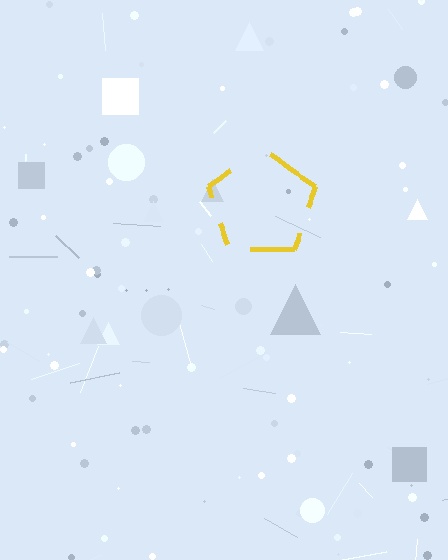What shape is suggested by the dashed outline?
The dashed outline suggests a pentagon.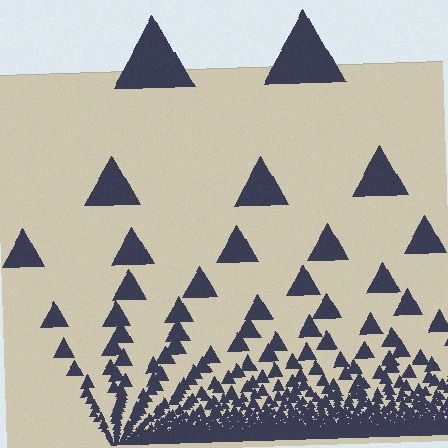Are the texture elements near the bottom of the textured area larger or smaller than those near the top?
Smaller. The gradient is inverted — elements near the bottom are smaller and denser.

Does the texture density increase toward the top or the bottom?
Density increases toward the bottom.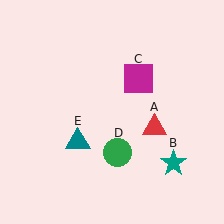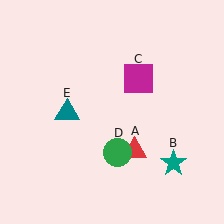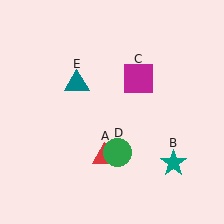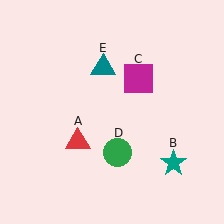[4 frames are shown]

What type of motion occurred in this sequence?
The red triangle (object A), teal triangle (object E) rotated clockwise around the center of the scene.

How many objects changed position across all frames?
2 objects changed position: red triangle (object A), teal triangle (object E).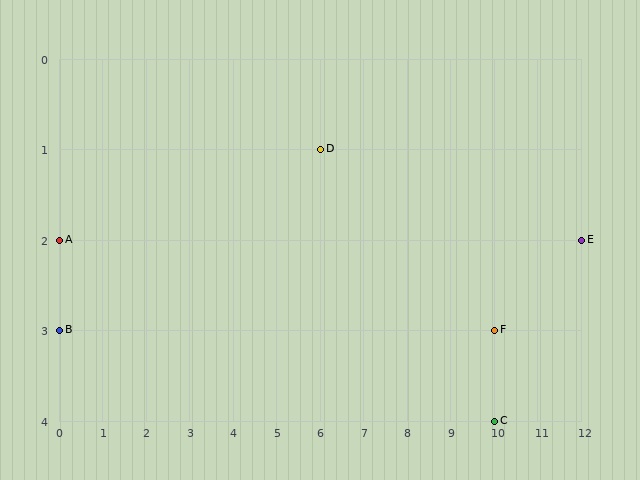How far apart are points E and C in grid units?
Points E and C are 2 columns and 2 rows apart (about 2.8 grid units diagonally).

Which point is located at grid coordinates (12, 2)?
Point E is at (12, 2).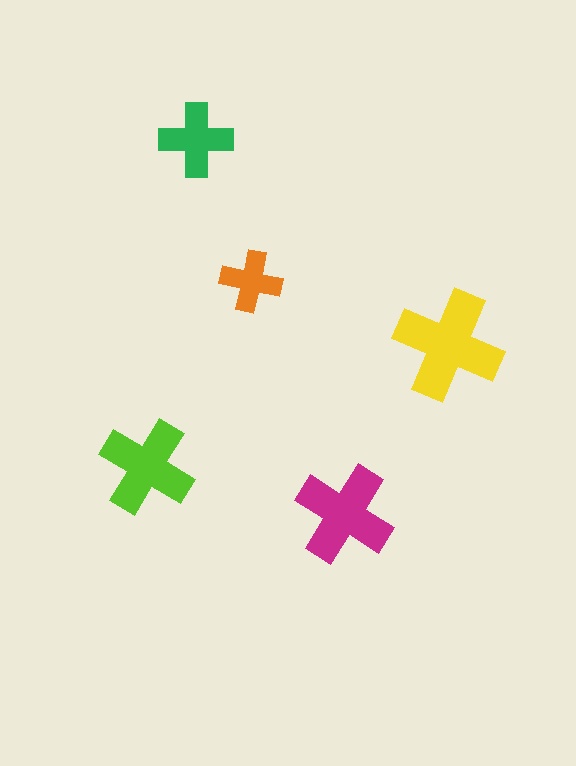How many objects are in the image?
There are 5 objects in the image.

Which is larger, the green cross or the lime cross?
The lime one.